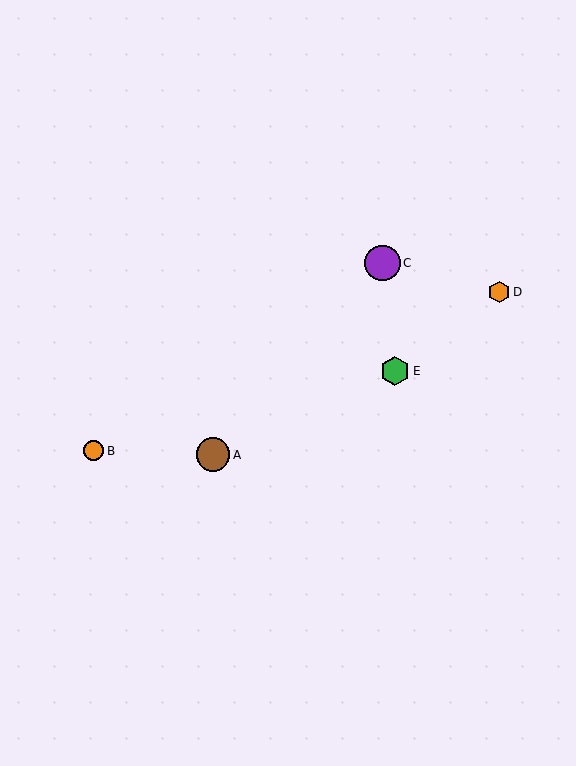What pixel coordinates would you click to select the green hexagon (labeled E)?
Click at (395, 371) to select the green hexagon E.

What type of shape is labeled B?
Shape B is an orange circle.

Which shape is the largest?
The purple circle (labeled C) is the largest.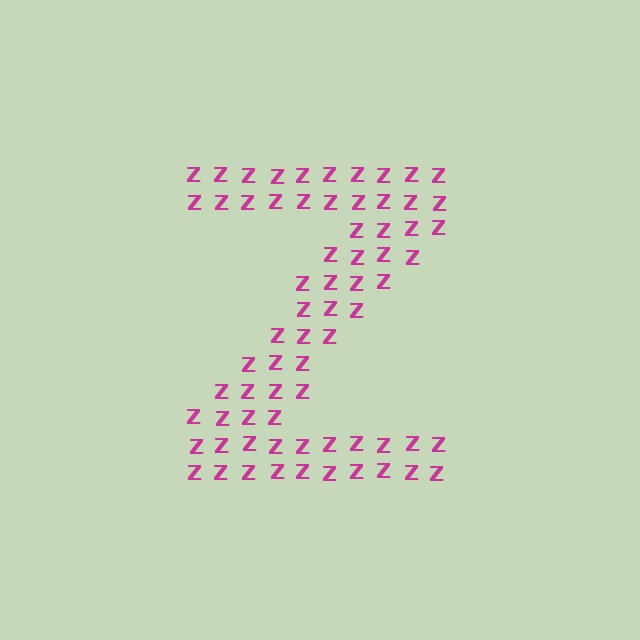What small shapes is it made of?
It is made of small letter Z's.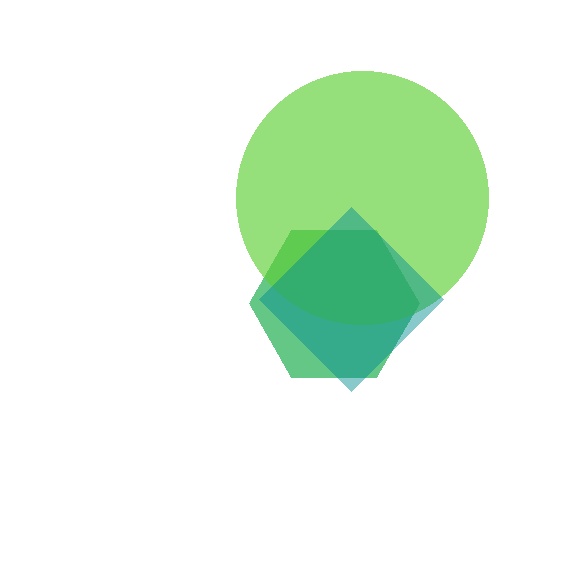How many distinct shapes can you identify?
There are 3 distinct shapes: a green hexagon, a lime circle, a teal diamond.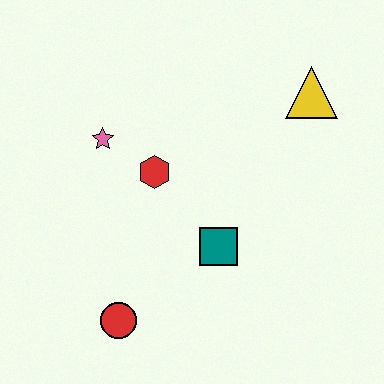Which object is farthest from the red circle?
The yellow triangle is farthest from the red circle.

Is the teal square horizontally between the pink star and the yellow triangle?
Yes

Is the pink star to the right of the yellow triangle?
No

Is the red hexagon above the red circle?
Yes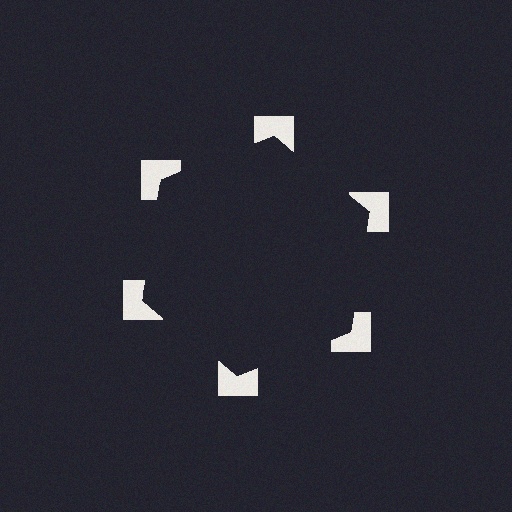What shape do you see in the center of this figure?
An illusory hexagon — its edges are inferred from the aligned wedge cuts in the notched squares, not physically drawn.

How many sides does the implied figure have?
6 sides.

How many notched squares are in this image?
There are 6 — one at each vertex of the illusory hexagon.